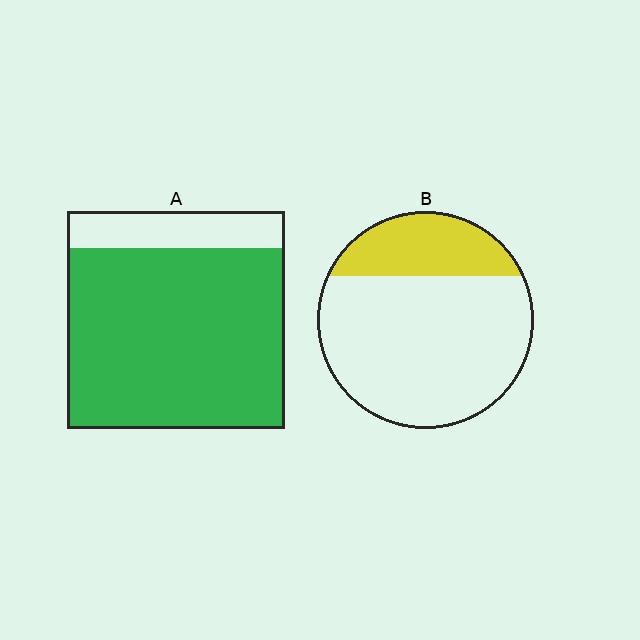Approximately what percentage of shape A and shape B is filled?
A is approximately 85% and B is approximately 25%.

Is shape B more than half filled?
No.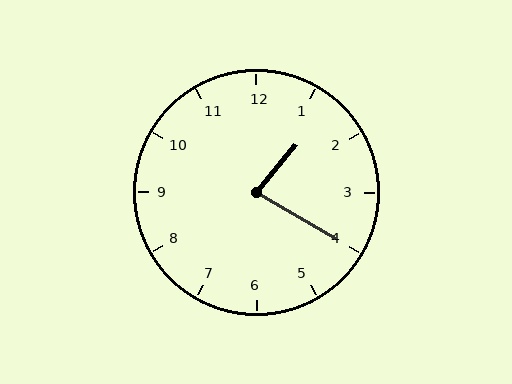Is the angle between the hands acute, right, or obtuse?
It is acute.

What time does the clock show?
1:20.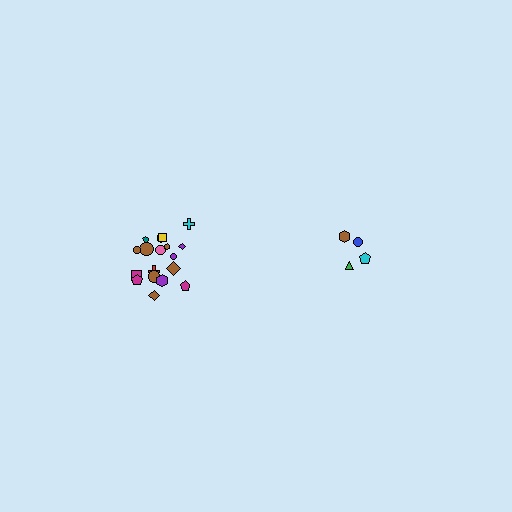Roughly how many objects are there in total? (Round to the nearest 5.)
Roughly 20 objects in total.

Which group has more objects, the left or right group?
The left group.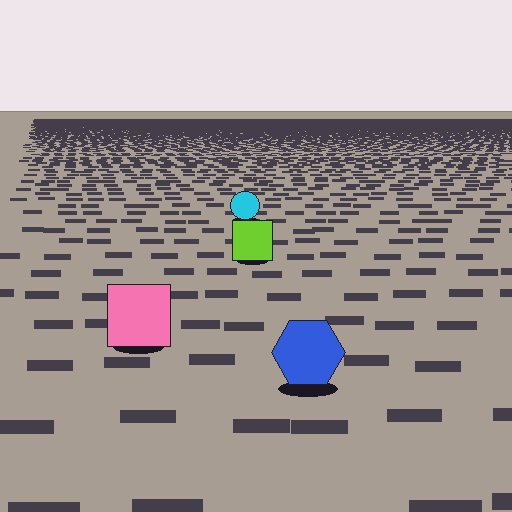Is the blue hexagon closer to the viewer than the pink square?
Yes. The blue hexagon is closer — you can tell from the texture gradient: the ground texture is coarser near it.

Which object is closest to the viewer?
The blue hexagon is closest. The texture marks near it are larger and more spread out.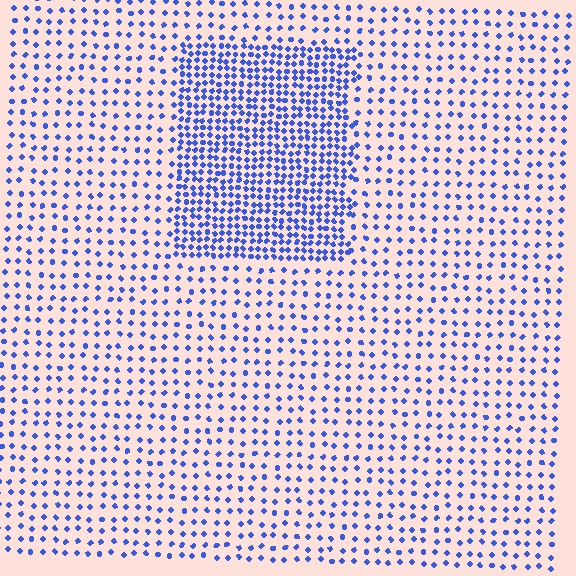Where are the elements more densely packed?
The elements are more densely packed inside the rectangle boundary.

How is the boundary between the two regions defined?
The boundary is defined by a change in element density (approximately 2.4x ratio). All elements are the same color, size, and shape.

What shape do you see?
I see a rectangle.